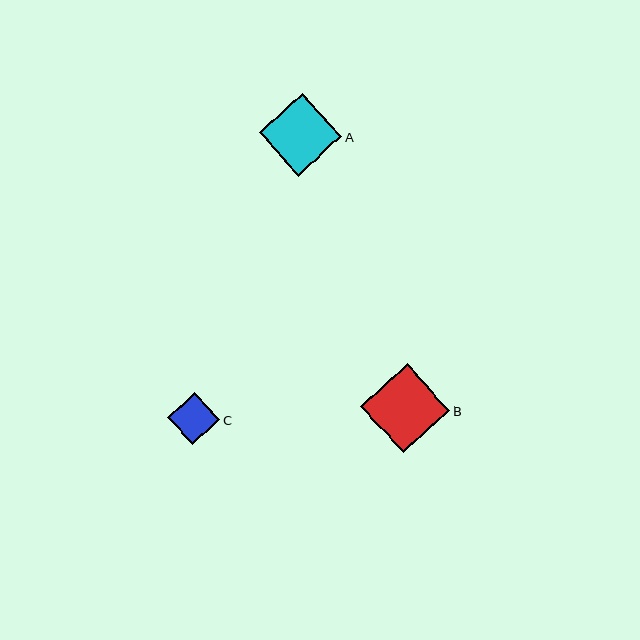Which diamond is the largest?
Diamond B is the largest with a size of approximately 89 pixels.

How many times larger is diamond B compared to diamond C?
Diamond B is approximately 1.7 times the size of diamond C.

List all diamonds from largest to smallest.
From largest to smallest: B, A, C.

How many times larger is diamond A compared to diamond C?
Diamond A is approximately 1.6 times the size of diamond C.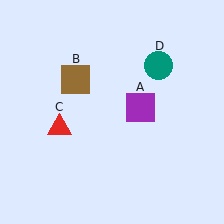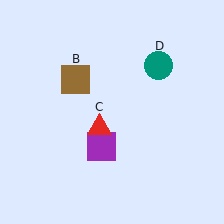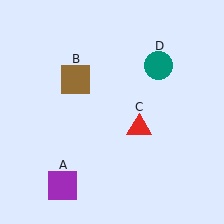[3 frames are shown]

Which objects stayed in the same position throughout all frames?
Brown square (object B) and teal circle (object D) remained stationary.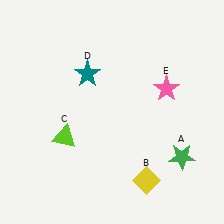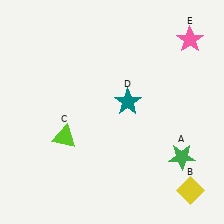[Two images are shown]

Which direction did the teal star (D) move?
The teal star (D) moved right.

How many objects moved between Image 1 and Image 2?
3 objects moved between the two images.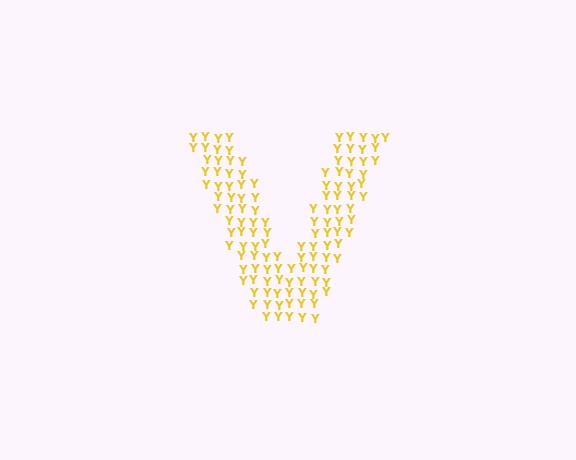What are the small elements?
The small elements are letter Y's.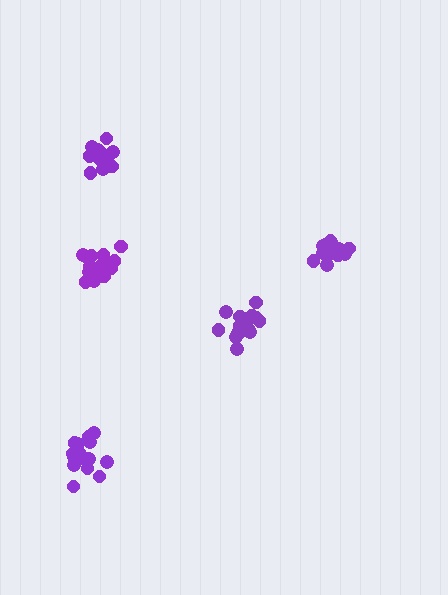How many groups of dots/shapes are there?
There are 5 groups.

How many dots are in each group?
Group 1: 16 dots, Group 2: 19 dots, Group 3: 18 dots, Group 4: 17 dots, Group 5: 17 dots (87 total).